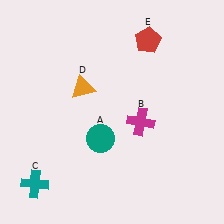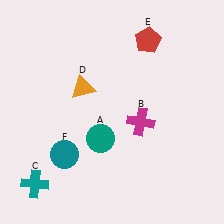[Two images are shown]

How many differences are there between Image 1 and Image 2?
There is 1 difference between the two images.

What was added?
A teal circle (F) was added in Image 2.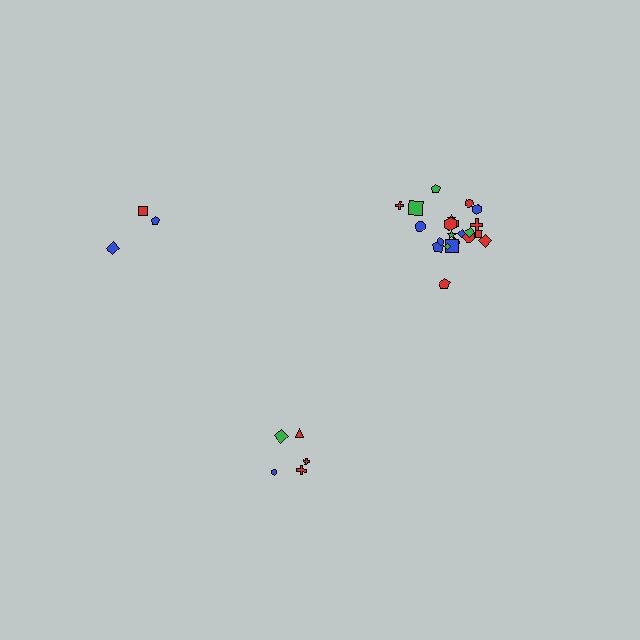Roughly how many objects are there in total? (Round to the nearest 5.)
Roughly 30 objects in total.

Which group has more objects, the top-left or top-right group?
The top-right group.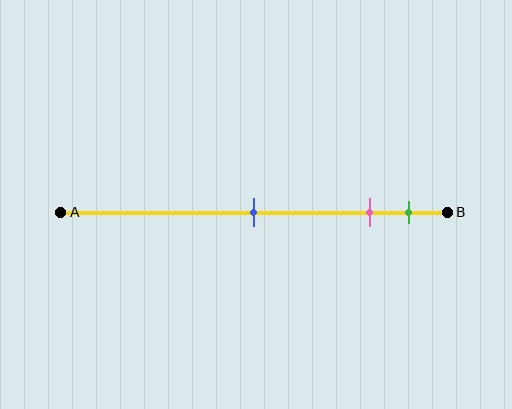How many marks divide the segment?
There are 3 marks dividing the segment.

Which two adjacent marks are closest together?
The pink and green marks are the closest adjacent pair.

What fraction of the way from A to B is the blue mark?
The blue mark is approximately 50% (0.5) of the way from A to B.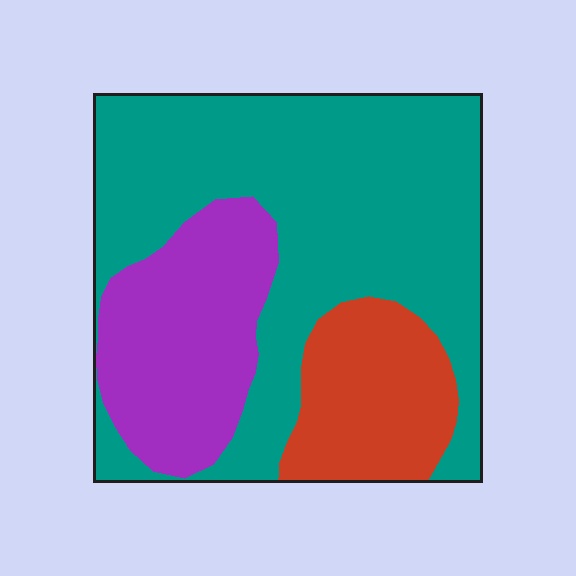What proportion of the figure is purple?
Purple covers about 25% of the figure.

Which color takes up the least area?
Red, at roughly 15%.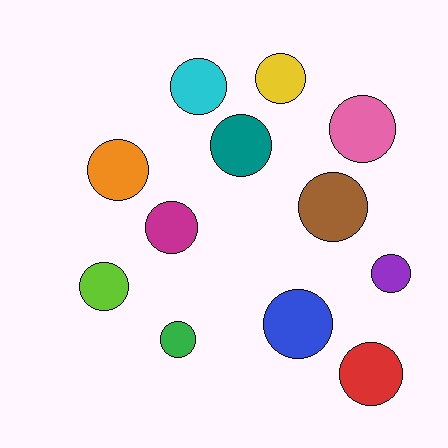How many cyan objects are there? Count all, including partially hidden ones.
There is 1 cyan object.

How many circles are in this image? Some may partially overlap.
There are 12 circles.